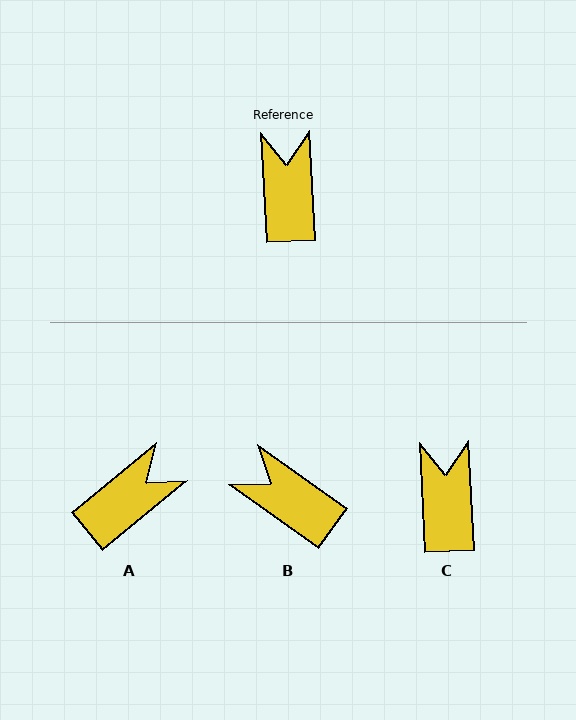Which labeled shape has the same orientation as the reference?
C.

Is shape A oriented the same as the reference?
No, it is off by about 53 degrees.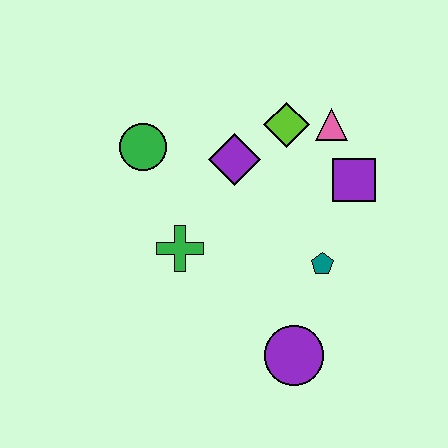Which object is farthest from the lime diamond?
The purple circle is farthest from the lime diamond.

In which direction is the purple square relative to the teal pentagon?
The purple square is above the teal pentagon.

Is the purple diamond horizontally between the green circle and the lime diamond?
Yes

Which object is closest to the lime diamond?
The pink triangle is closest to the lime diamond.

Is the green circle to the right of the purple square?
No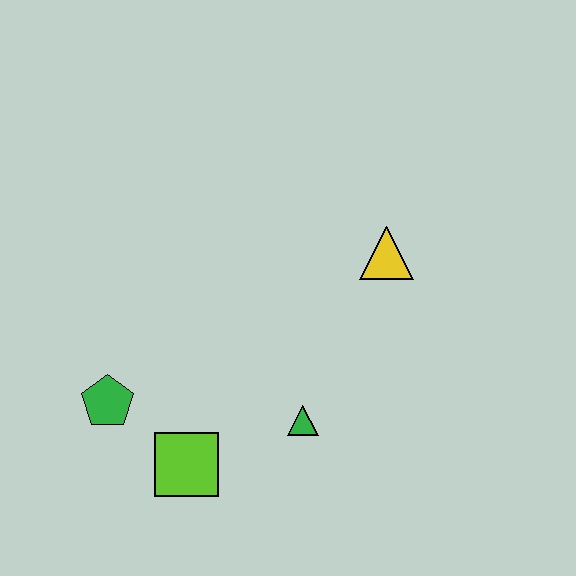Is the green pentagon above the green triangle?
Yes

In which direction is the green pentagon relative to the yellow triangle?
The green pentagon is to the left of the yellow triangle.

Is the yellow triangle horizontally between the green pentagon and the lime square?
No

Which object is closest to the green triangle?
The lime square is closest to the green triangle.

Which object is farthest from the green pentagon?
The yellow triangle is farthest from the green pentagon.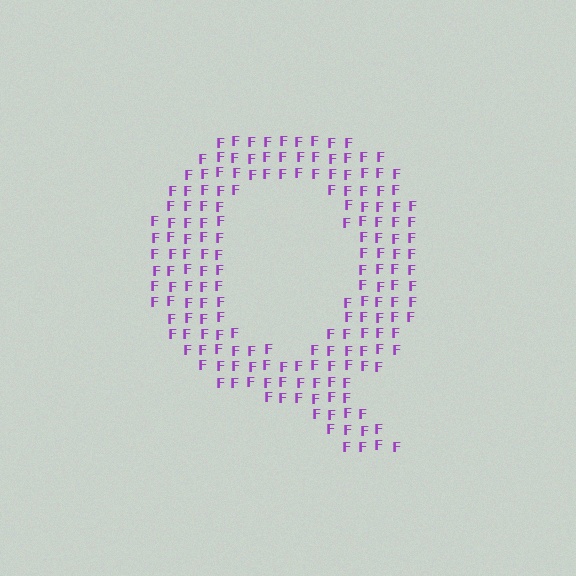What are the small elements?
The small elements are letter F's.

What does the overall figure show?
The overall figure shows the letter Q.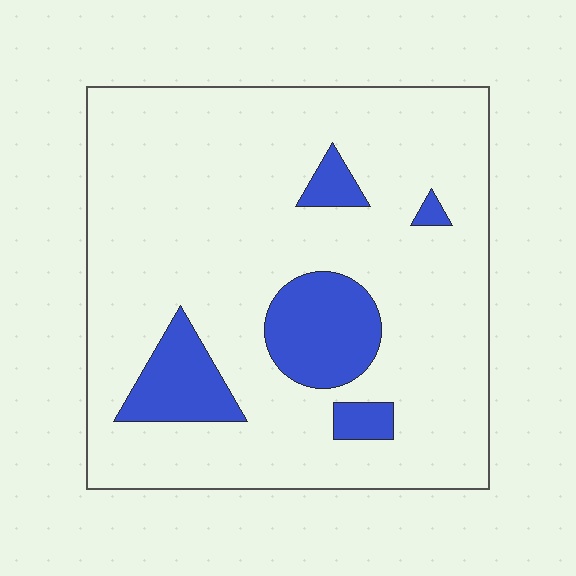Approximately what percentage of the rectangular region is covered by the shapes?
Approximately 15%.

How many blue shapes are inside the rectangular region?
5.